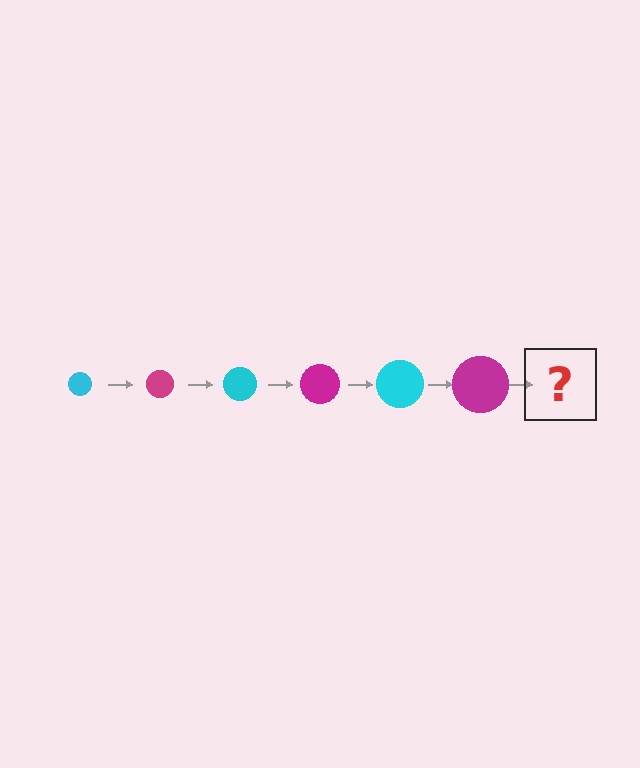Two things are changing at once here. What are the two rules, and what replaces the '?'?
The two rules are that the circle grows larger each step and the color cycles through cyan and magenta. The '?' should be a cyan circle, larger than the previous one.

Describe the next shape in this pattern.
It should be a cyan circle, larger than the previous one.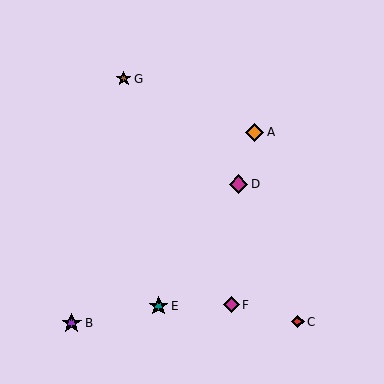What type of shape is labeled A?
Shape A is an orange diamond.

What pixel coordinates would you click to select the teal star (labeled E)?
Click at (159, 306) to select the teal star E.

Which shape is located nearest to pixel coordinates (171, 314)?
The teal star (labeled E) at (159, 306) is nearest to that location.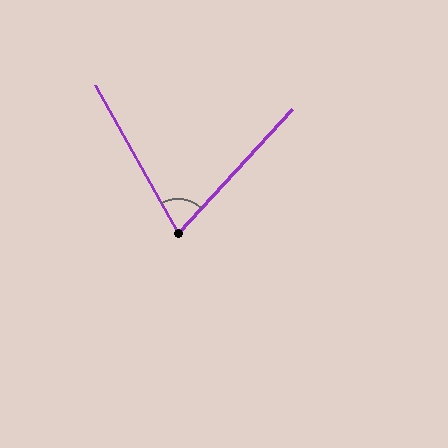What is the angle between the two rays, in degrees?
Approximately 72 degrees.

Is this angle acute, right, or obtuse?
It is acute.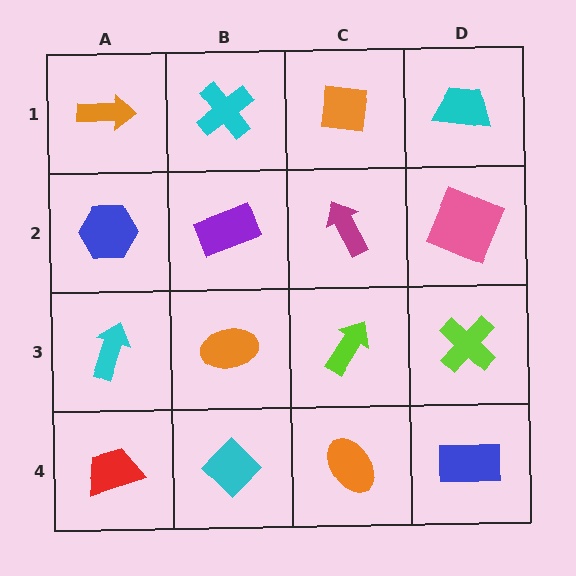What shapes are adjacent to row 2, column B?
A cyan cross (row 1, column B), an orange ellipse (row 3, column B), a blue hexagon (row 2, column A), a magenta arrow (row 2, column C).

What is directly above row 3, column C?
A magenta arrow.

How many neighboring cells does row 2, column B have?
4.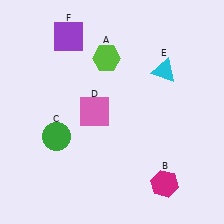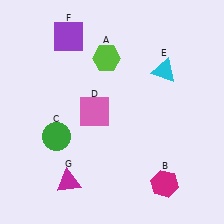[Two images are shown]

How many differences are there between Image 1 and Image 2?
There is 1 difference between the two images.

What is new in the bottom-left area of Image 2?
A magenta triangle (G) was added in the bottom-left area of Image 2.